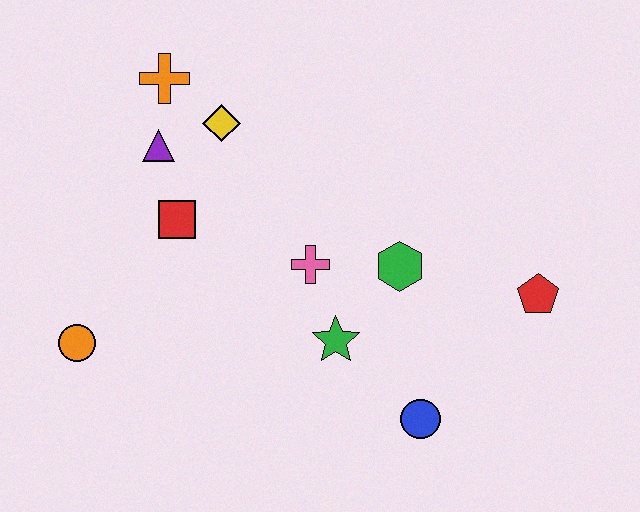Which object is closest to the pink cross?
The green star is closest to the pink cross.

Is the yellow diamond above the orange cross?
No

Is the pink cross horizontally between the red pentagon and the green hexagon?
No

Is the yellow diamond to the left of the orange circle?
No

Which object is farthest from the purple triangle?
The red pentagon is farthest from the purple triangle.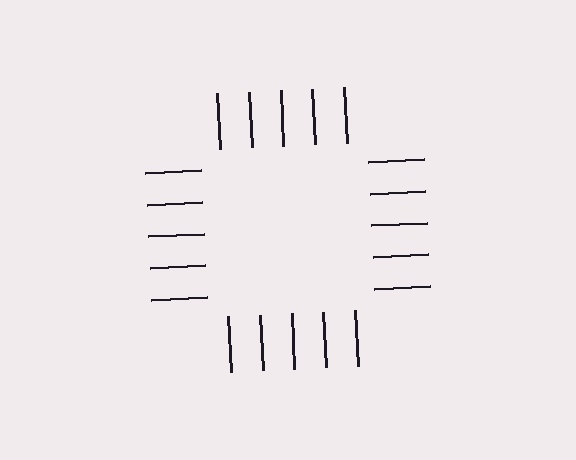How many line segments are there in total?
20 — 5 along each of the 4 edges.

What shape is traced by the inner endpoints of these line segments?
An illusory square — the line segments terminate on its edges but no continuous stroke is drawn.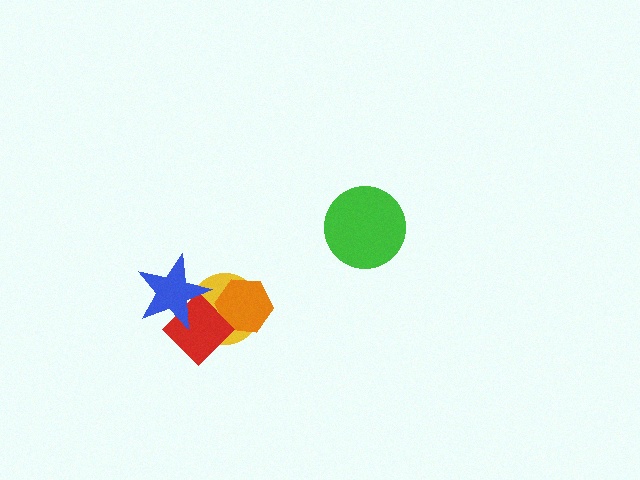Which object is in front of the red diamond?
The blue star is in front of the red diamond.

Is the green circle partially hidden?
No, no other shape covers it.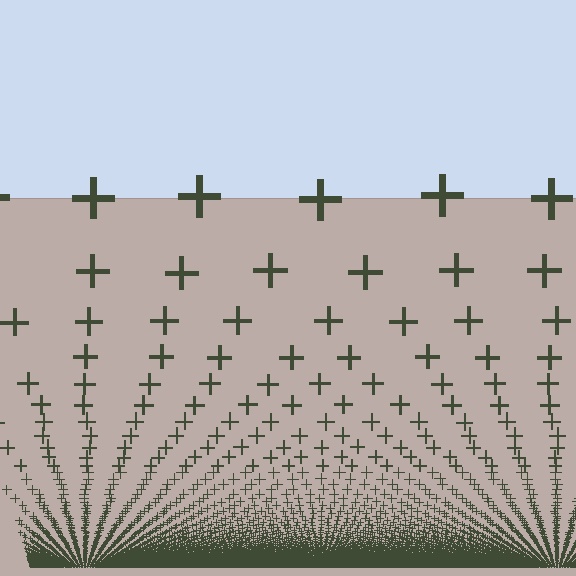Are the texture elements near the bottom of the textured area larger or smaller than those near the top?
Smaller. The gradient is inverted — elements near the bottom are smaller and denser.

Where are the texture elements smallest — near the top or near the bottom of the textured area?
Near the bottom.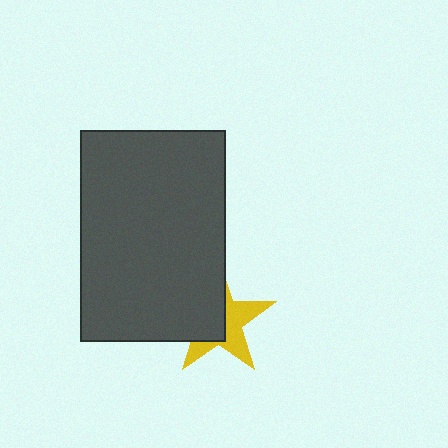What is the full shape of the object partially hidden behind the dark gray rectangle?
The partially hidden object is a yellow star.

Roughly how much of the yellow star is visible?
About half of it is visible (roughly 49%).